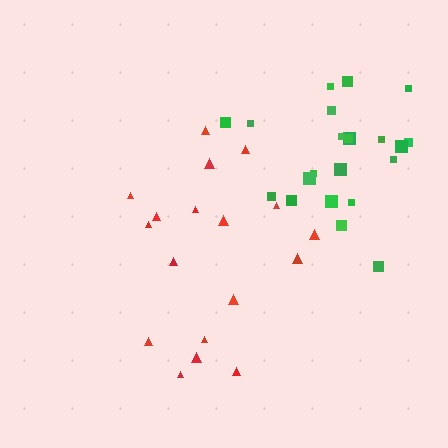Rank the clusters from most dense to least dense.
green, red.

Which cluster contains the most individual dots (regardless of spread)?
Green (22).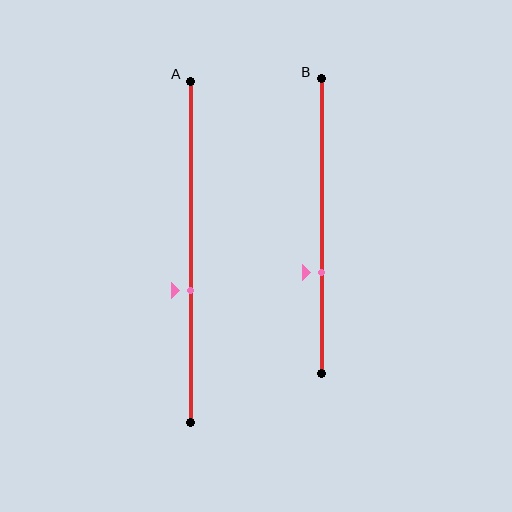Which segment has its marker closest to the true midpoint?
Segment A has its marker closest to the true midpoint.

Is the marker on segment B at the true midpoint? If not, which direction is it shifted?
No, the marker on segment B is shifted downward by about 16% of the segment length.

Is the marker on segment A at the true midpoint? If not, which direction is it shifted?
No, the marker on segment A is shifted downward by about 11% of the segment length.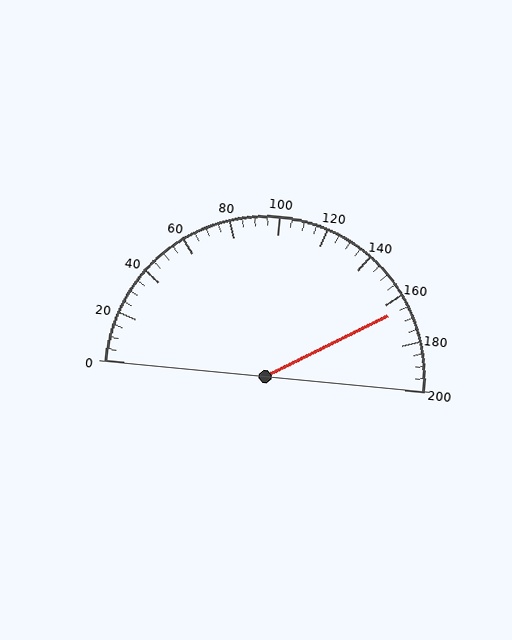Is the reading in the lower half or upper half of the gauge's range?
The reading is in the upper half of the range (0 to 200).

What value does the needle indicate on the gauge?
The needle indicates approximately 165.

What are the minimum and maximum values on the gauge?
The gauge ranges from 0 to 200.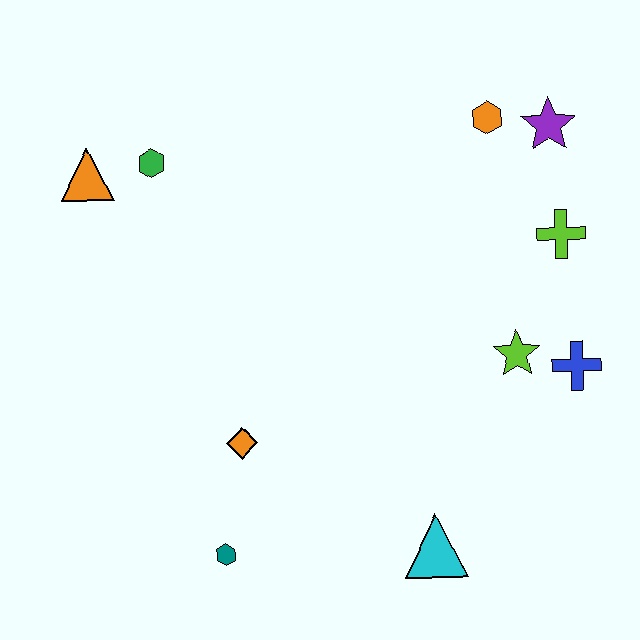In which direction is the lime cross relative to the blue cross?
The lime cross is above the blue cross.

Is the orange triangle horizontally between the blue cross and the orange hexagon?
No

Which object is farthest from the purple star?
The teal hexagon is farthest from the purple star.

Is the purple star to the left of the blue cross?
Yes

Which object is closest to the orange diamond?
The teal hexagon is closest to the orange diamond.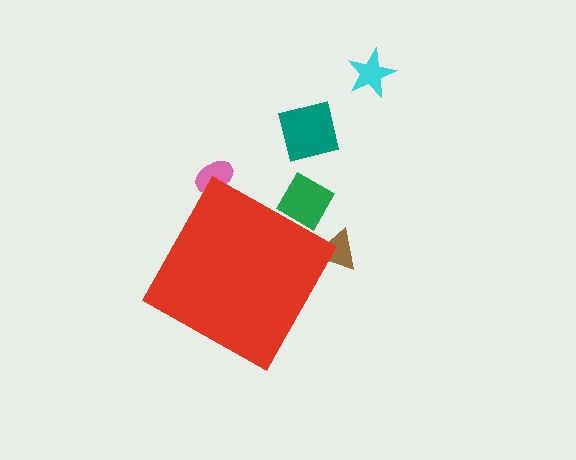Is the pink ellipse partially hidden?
Yes, the pink ellipse is partially hidden behind the red diamond.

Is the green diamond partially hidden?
Yes, the green diamond is partially hidden behind the red diamond.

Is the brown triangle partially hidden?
Yes, the brown triangle is partially hidden behind the red diamond.